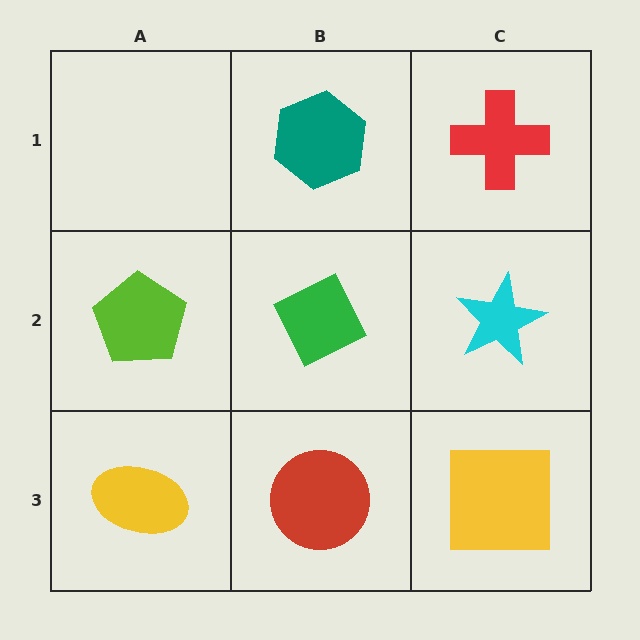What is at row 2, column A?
A lime pentagon.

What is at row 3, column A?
A yellow ellipse.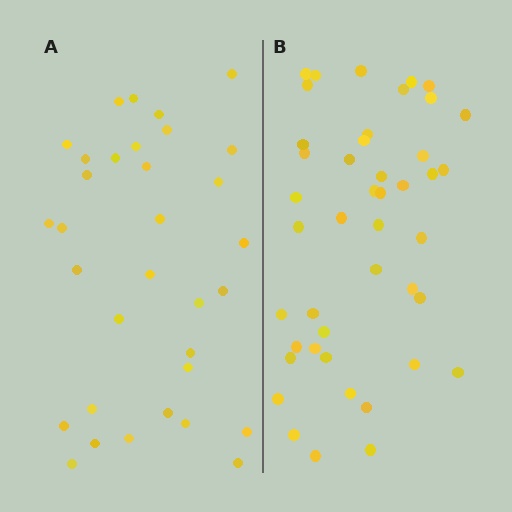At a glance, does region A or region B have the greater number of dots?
Region B (the right region) has more dots.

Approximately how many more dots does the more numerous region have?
Region B has roughly 12 or so more dots than region A.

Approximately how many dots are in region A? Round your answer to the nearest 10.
About 30 dots. (The exact count is 33, which rounds to 30.)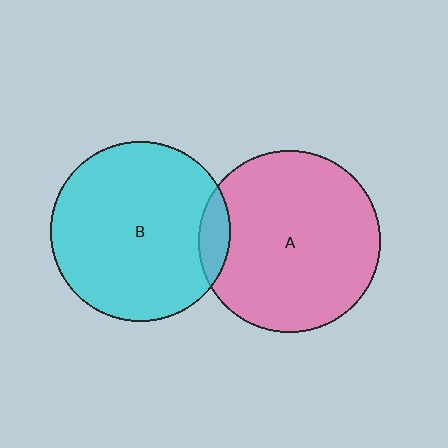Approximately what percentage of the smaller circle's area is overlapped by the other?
Approximately 10%.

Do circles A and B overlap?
Yes.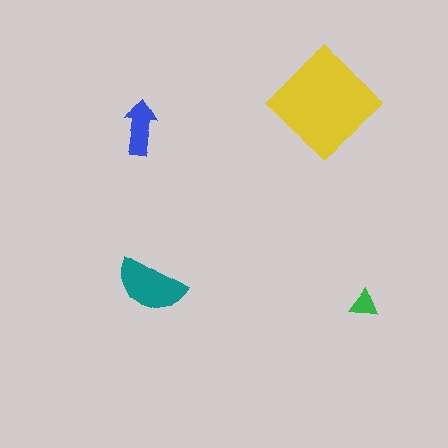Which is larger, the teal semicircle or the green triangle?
The teal semicircle.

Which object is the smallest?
The green triangle.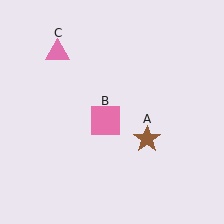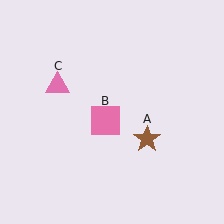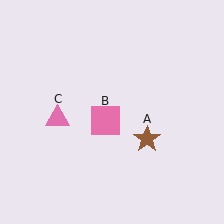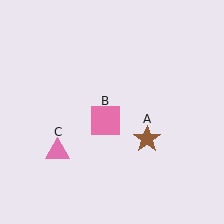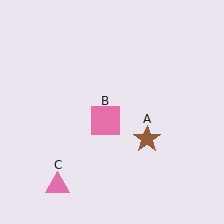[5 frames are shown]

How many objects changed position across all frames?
1 object changed position: pink triangle (object C).